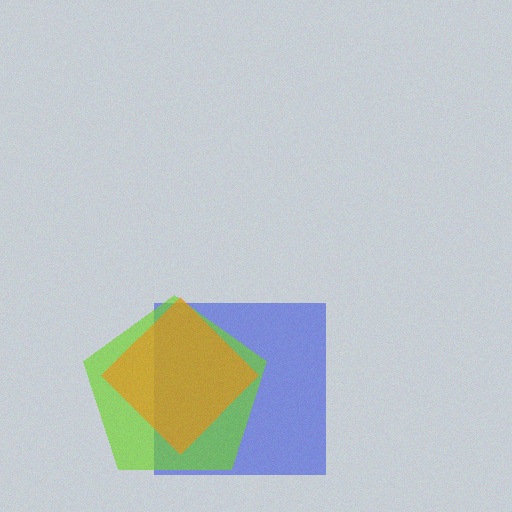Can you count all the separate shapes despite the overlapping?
Yes, there are 3 separate shapes.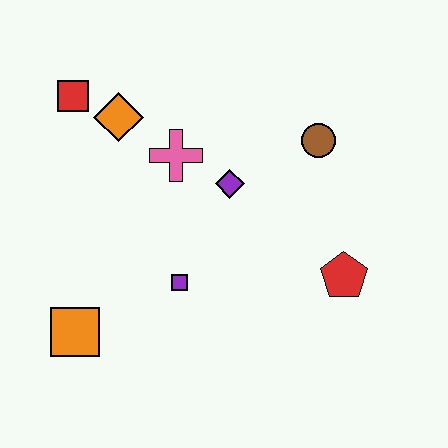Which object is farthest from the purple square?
The red square is farthest from the purple square.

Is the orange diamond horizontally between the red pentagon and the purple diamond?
No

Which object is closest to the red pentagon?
The brown circle is closest to the red pentagon.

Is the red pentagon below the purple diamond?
Yes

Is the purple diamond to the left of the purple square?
No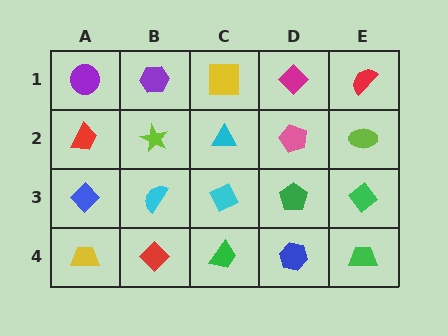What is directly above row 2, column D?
A magenta diamond.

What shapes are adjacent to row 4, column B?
A cyan semicircle (row 3, column B), a yellow trapezoid (row 4, column A), a green trapezoid (row 4, column C).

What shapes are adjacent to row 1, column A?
A red trapezoid (row 2, column A), a purple hexagon (row 1, column B).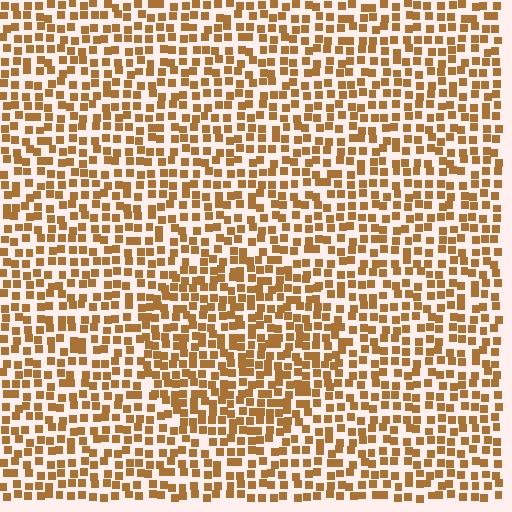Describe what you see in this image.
The image contains small brown elements arranged at two different densities. A circle-shaped region is visible where the elements are more densely packed than the surrounding area.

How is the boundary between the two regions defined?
The boundary is defined by a change in element density (approximately 1.4x ratio). All elements are the same color, size, and shape.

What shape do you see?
I see a circle.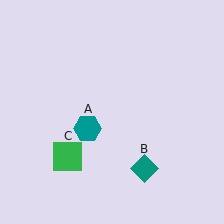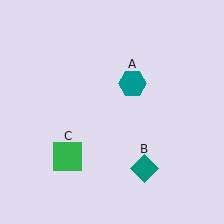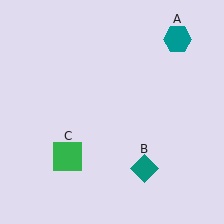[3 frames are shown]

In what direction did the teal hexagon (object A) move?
The teal hexagon (object A) moved up and to the right.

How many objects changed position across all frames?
1 object changed position: teal hexagon (object A).